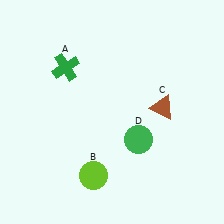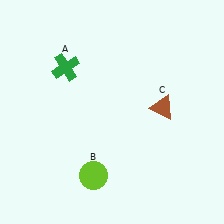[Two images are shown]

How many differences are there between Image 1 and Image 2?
There is 1 difference between the two images.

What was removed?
The green circle (D) was removed in Image 2.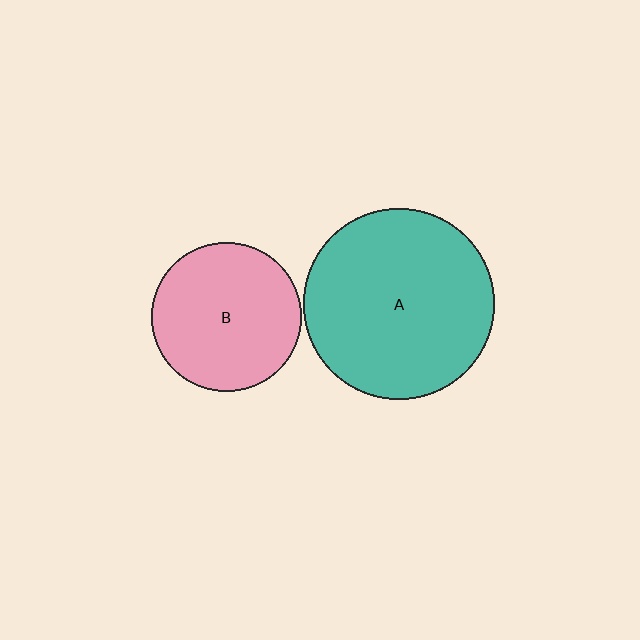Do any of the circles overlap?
No, none of the circles overlap.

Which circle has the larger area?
Circle A (teal).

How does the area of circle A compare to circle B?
Approximately 1.6 times.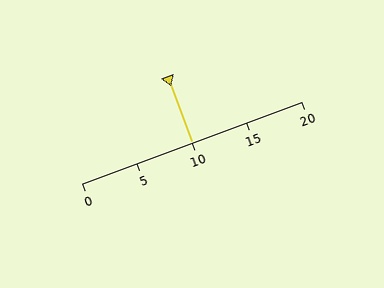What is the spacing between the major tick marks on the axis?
The major ticks are spaced 5 apart.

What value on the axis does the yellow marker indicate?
The marker indicates approximately 10.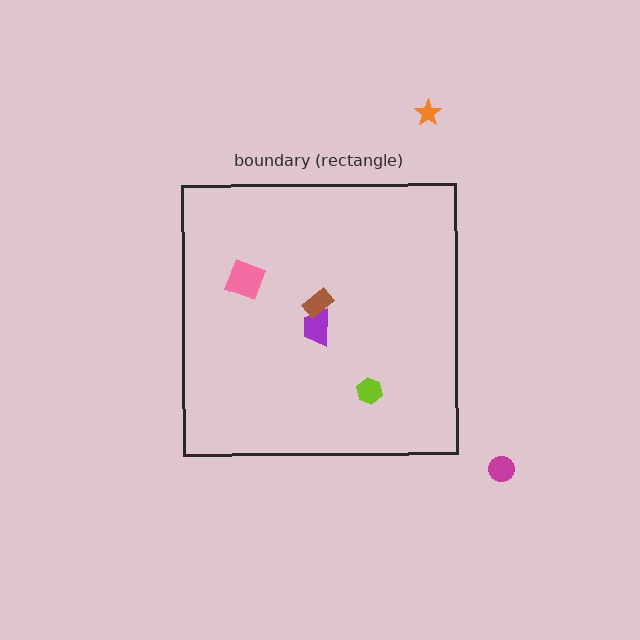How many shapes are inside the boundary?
4 inside, 2 outside.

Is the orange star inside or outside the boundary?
Outside.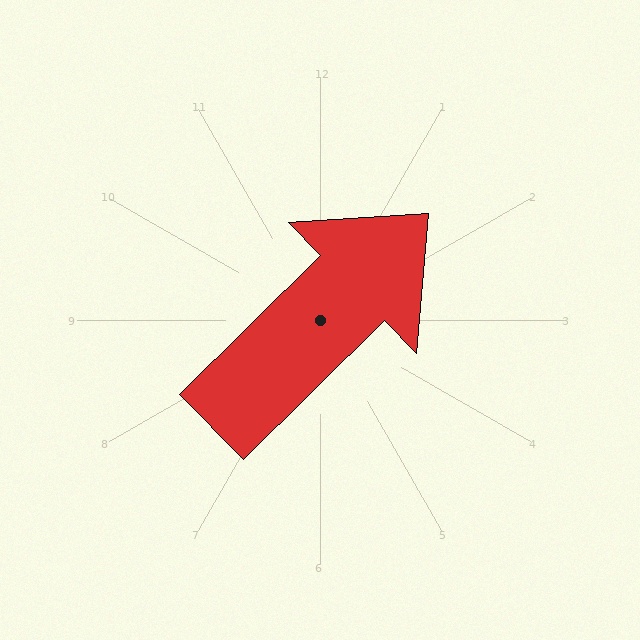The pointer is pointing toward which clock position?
Roughly 2 o'clock.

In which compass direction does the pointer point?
Northeast.